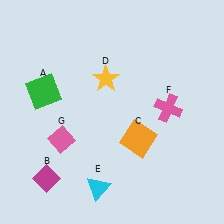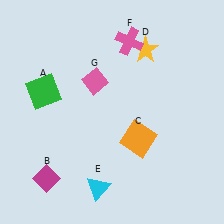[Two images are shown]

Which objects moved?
The objects that moved are: the yellow star (D), the pink cross (F), the pink diamond (G).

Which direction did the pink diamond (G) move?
The pink diamond (G) moved up.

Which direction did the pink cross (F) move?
The pink cross (F) moved up.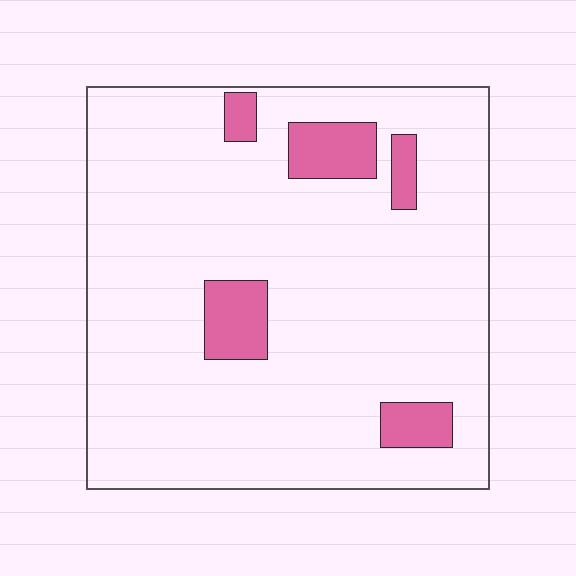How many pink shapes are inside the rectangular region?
5.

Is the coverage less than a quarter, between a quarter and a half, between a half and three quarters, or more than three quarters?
Less than a quarter.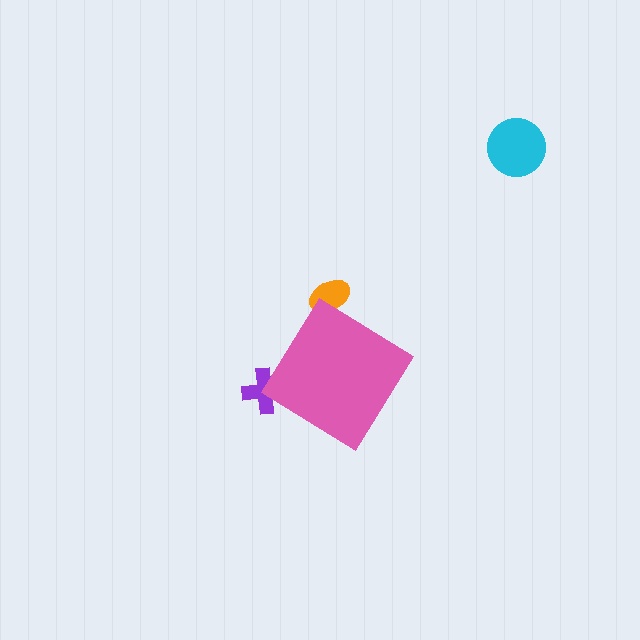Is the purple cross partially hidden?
Yes, the purple cross is partially hidden behind the pink diamond.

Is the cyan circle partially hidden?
No, the cyan circle is fully visible.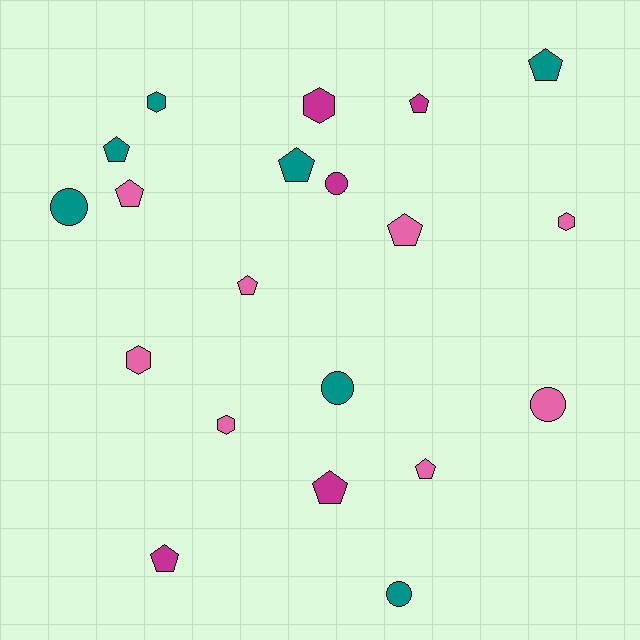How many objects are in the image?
There are 20 objects.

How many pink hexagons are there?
There are 3 pink hexagons.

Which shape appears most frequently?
Pentagon, with 10 objects.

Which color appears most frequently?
Pink, with 8 objects.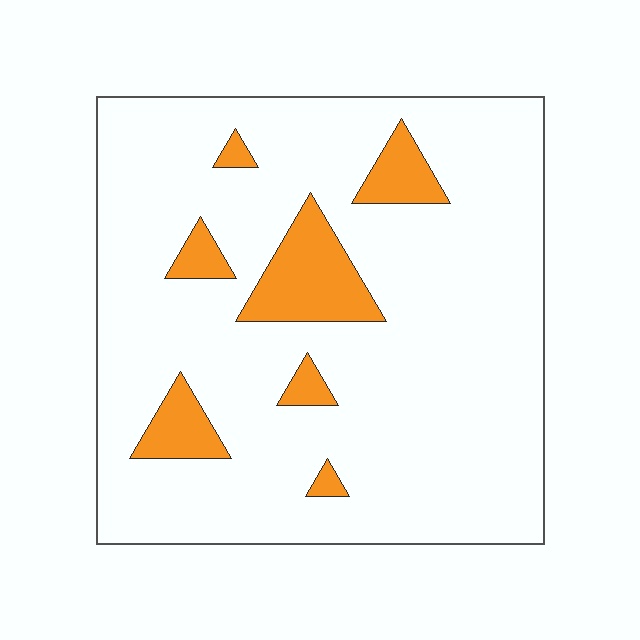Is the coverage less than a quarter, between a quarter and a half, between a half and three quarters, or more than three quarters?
Less than a quarter.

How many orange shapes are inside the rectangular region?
7.